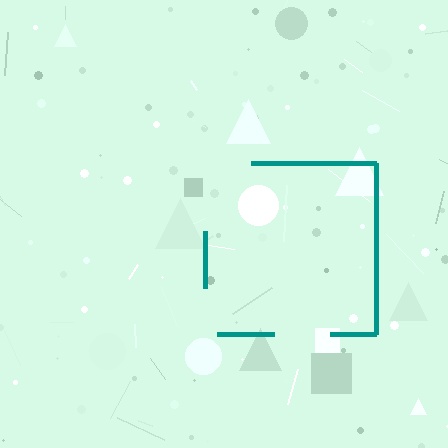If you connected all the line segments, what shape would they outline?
They would outline a square.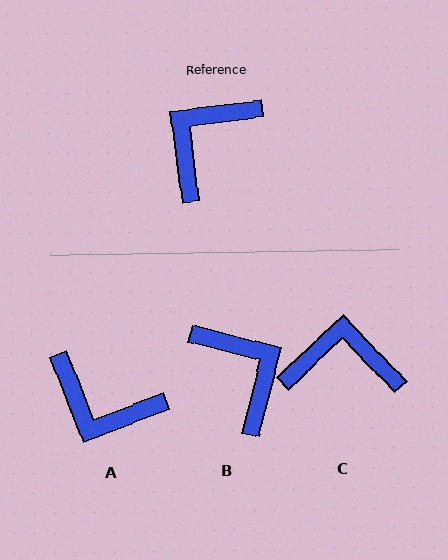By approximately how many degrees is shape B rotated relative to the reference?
Approximately 111 degrees clockwise.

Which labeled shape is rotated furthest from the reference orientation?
B, about 111 degrees away.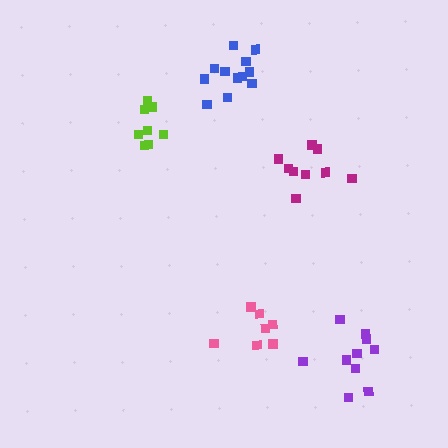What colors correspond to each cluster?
The clusters are colored: purple, magenta, lime, blue, pink.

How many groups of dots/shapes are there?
There are 5 groups.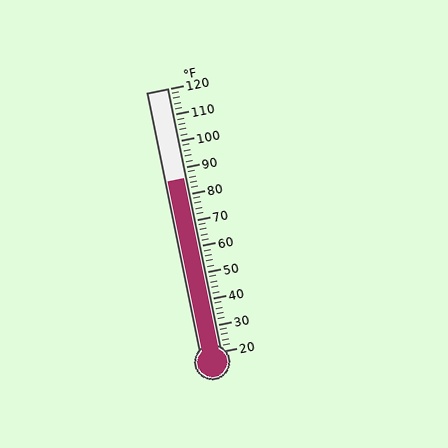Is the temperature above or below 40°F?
The temperature is above 40°F.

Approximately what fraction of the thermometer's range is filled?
The thermometer is filled to approximately 65% of its range.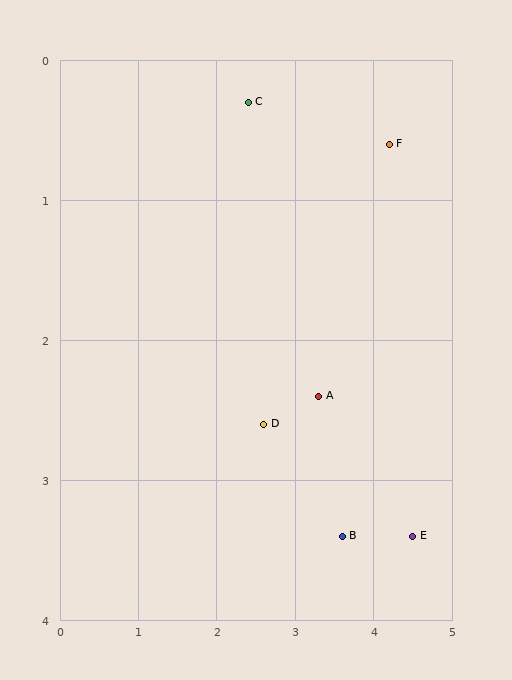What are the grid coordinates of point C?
Point C is at approximately (2.4, 0.3).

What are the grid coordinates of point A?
Point A is at approximately (3.3, 2.4).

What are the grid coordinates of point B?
Point B is at approximately (3.6, 3.4).